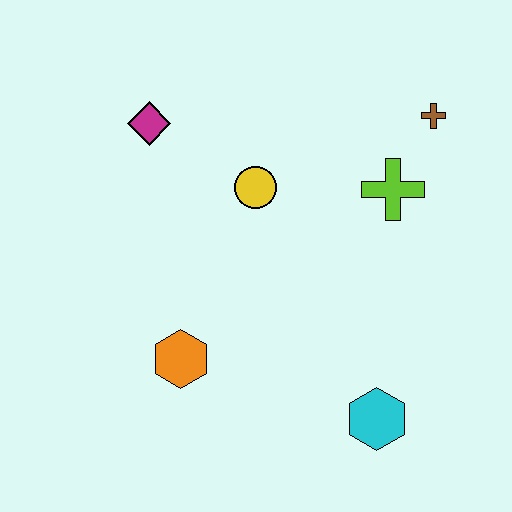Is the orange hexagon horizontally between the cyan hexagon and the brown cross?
No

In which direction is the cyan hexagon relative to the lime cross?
The cyan hexagon is below the lime cross.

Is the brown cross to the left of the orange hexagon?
No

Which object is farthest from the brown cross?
The orange hexagon is farthest from the brown cross.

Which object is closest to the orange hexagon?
The yellow circle is closest to the orange hexagon.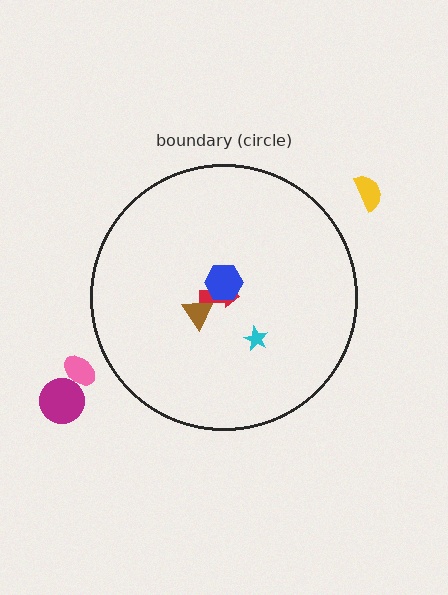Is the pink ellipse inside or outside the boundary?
Outside.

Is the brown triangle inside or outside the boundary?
Inside.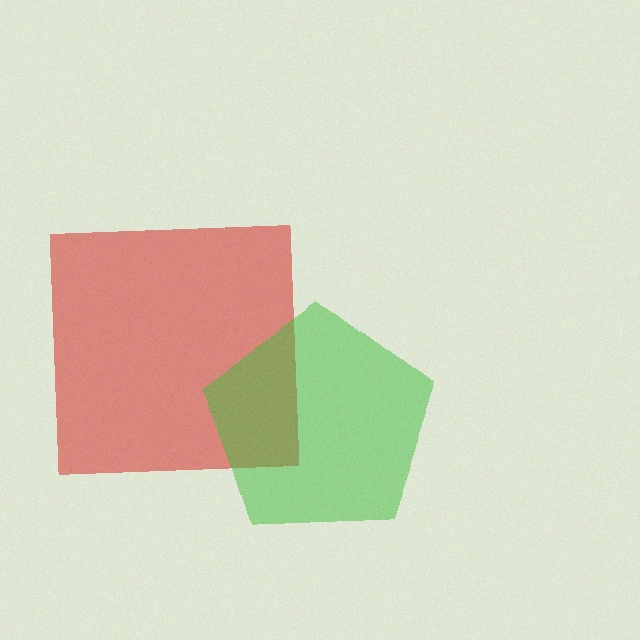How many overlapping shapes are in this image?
There are 2 overlapping shapes in the image.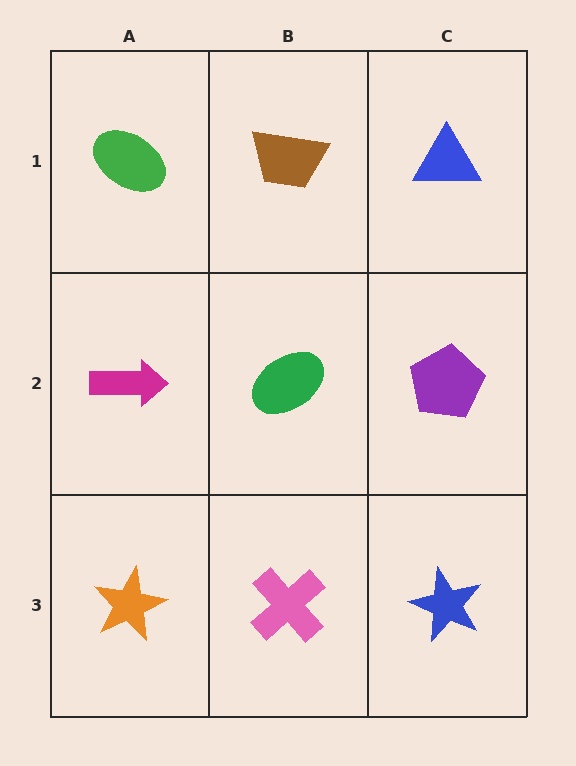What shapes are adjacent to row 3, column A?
A magenta arrow (row 2, column A), a pink cross (row 3, column B).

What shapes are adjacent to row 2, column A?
A green ellipse (row 1, column A), an orange star (row 3, column A), a green ellipse (row 2, column B).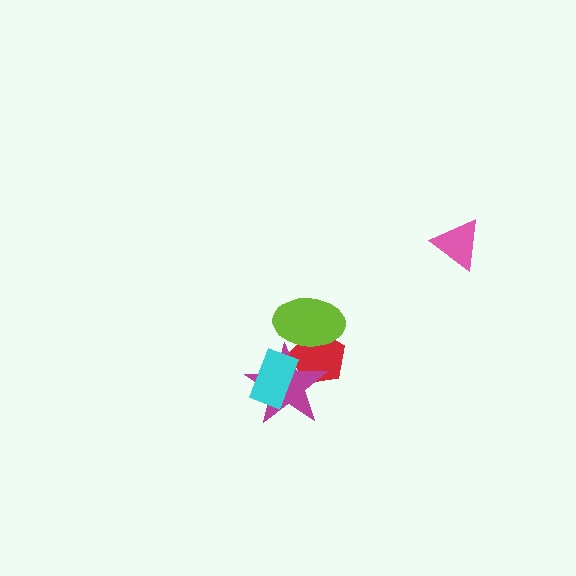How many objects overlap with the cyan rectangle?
2 objects overlap with the cyan rectangle.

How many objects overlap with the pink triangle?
0 objects overlap with the pink triangle.